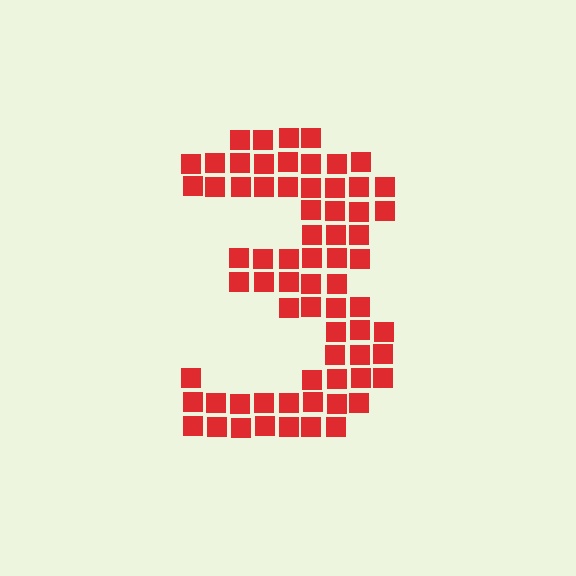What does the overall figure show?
The overall figure shows the digit 3.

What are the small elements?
The small elements are squares.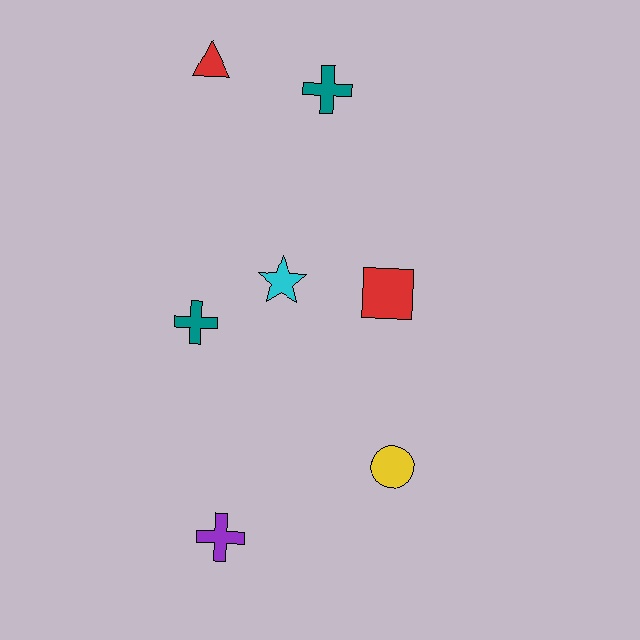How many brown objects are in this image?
There are no brown objects.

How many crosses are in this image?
There are 3 crosses.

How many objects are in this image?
There are 7 objects.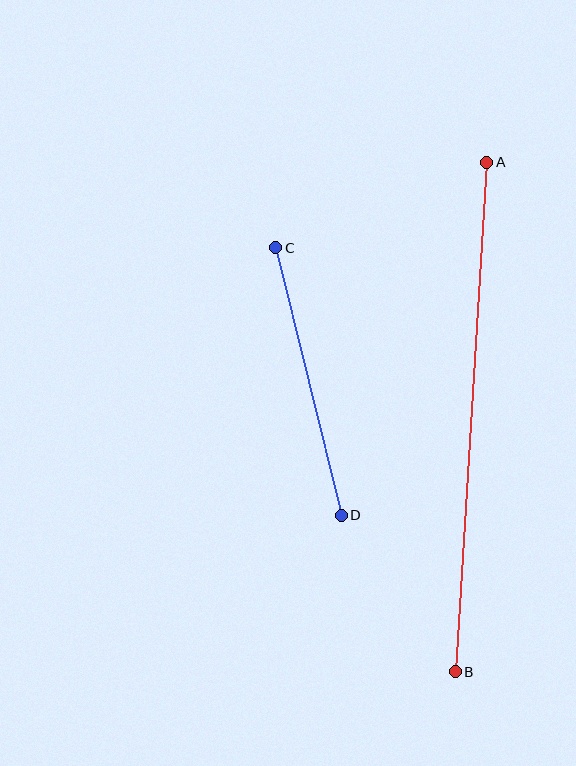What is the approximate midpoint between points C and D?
The midpoint is at approximately (309, 382) pixels.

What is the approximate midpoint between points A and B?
The midpoint is at approximately (471, 417) pixels.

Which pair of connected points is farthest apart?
Points A and B are farthest apart.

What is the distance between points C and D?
The distance is approximately 276 pixels.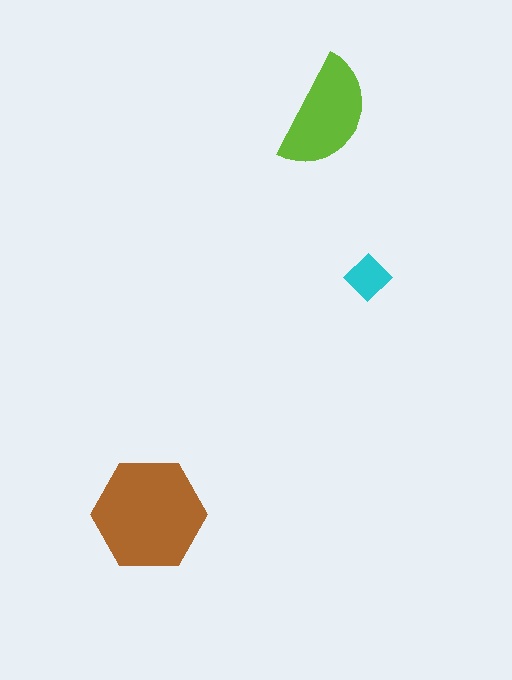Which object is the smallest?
The cyan diamond.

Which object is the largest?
The brown hexagon.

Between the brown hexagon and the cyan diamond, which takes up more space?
The brown hexagon.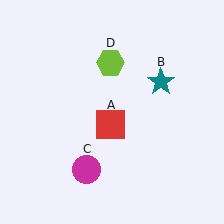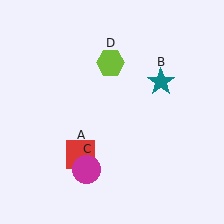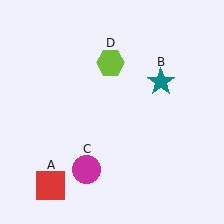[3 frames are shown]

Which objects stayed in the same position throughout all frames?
Teal star (object B) and magenta circle (object C) and lime hexagon (object D) remained stationary.